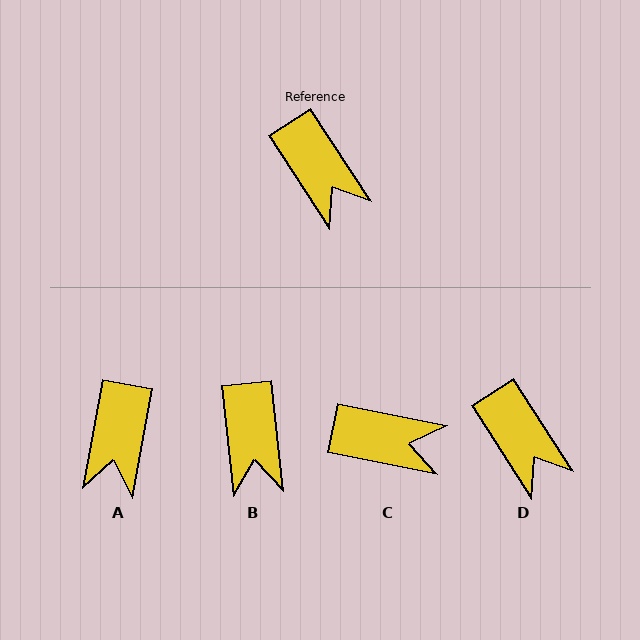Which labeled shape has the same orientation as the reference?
D.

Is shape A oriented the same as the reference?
No, it is off by about 44 degrees.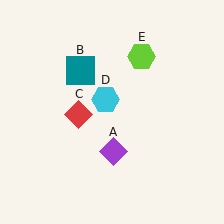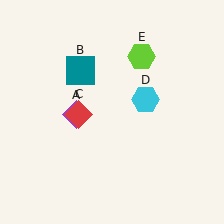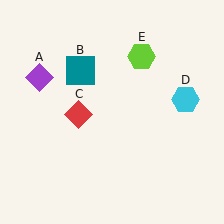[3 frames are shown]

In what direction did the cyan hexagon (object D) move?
The cyan hexagon (object D) moved right.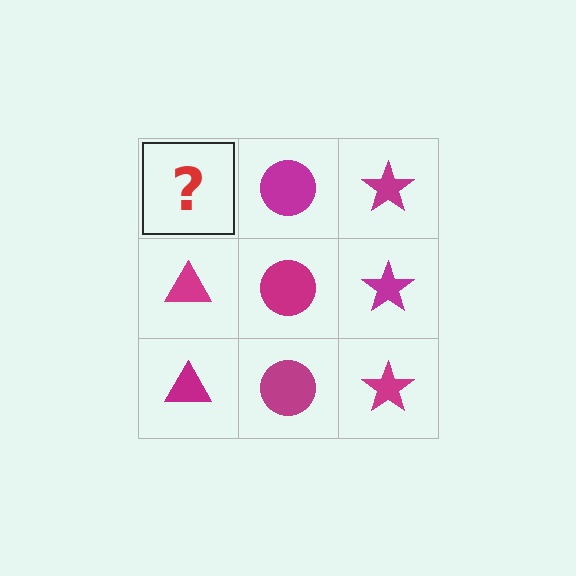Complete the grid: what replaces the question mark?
The question mark should be replaced with a magenta triangle.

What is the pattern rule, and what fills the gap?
The rule is that each column has a consistent shape. The gap should be filled with a magenta triangle.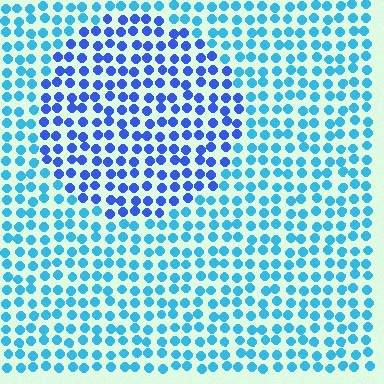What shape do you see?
I see a circle.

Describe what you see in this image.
The image is filled with small cyan elements in a uniform arrangement. A circle-shaped region is visible where the elements are tinted to a slightly different hue, forming a subtle color boundary.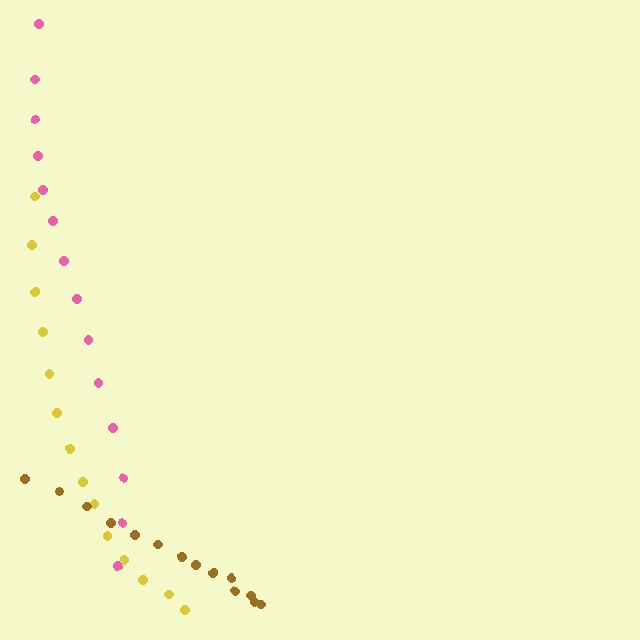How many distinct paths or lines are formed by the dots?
There are 3 distinct paths.